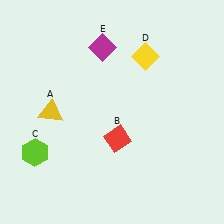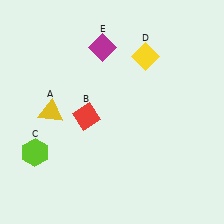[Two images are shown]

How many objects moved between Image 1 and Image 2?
1 object moved between the two images.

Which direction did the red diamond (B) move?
The red diamond (B) moved left.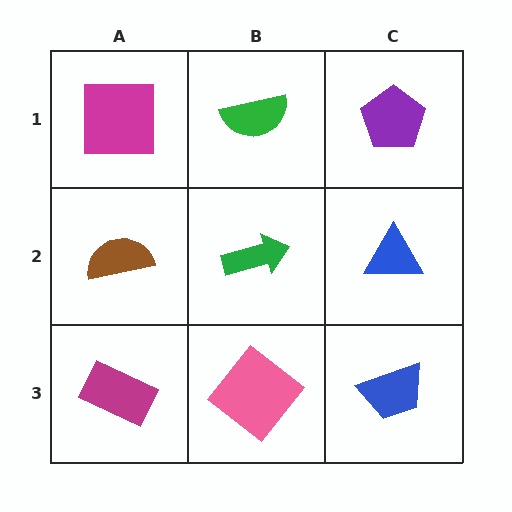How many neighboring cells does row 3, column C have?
2.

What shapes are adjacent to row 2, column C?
A purple pentagon (row 1, column C), a blue trapezoid (row 3, column C), a green arrow (row 2, column B).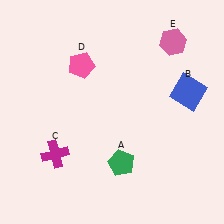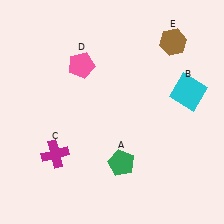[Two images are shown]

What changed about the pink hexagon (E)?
In Image 1, E is pink. In Image 2, it changed to brown.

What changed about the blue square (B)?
In Image 1, B is blue. In Image 2, it changed to cyan.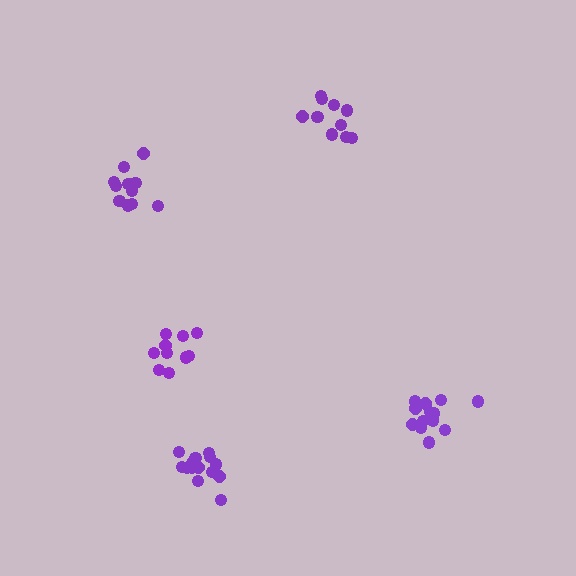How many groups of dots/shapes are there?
There are 5 groups.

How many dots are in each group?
Group 1: 10 dots, Group 2: 13 dots, Group 3: 11 dots, Group 4: 10 dots, Group 5: 14 dots (58 total).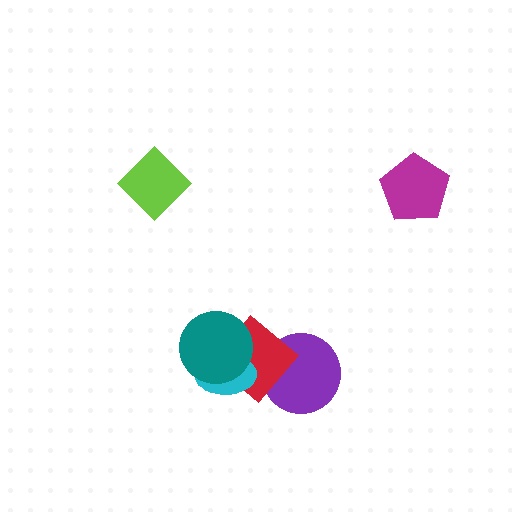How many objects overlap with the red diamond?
3 objects overlap with the red diamond.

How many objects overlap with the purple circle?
1 object overlaps with the purple circle.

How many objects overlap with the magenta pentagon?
0 objects overlap with the magenta pentagon.